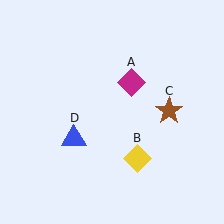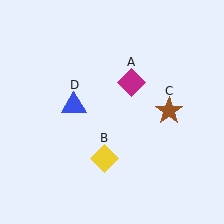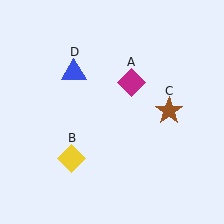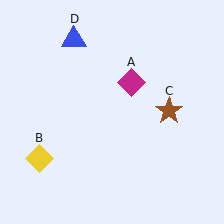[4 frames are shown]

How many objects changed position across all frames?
2 objects changed position: yellow diamond (object B), blue triangle (object D).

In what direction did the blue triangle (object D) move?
The blue triangle (object D) moved up.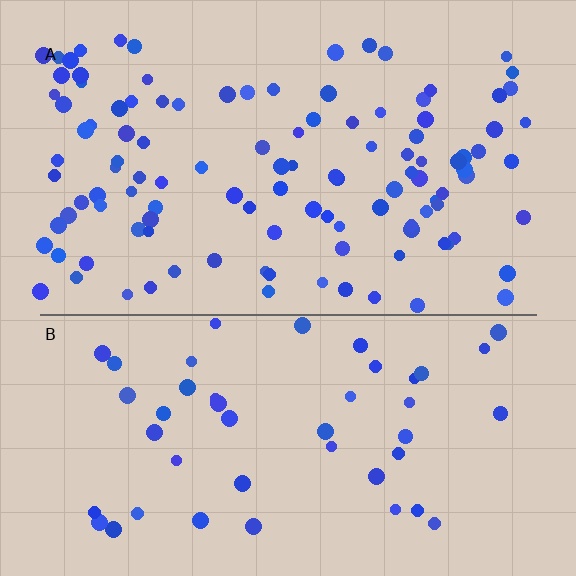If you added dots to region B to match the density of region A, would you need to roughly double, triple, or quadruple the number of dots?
Approximately double.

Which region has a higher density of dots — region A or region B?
A (the top).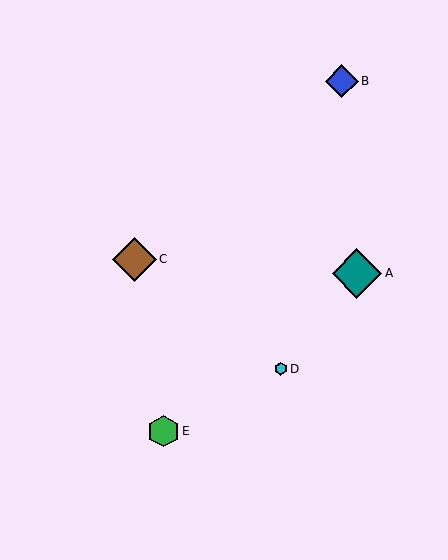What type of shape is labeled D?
Shape D is a cyan hexagon.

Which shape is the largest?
The teal diamond (labeled A) is the largest.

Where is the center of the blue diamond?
The center of the blue diamond is at (342, 81).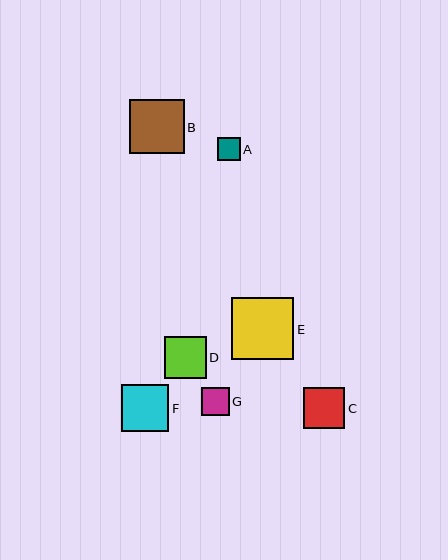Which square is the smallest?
Square A is the smallest with a size of approximately 23 pixels.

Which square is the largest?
Square E is the largest with a size of approximately 62 pixels.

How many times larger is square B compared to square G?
Square B is approximately 2.0 times the size of square G.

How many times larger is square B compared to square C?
Square B is approximately 1.3 times the size of square C.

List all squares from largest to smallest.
From largest to smallest: E, B, F, D, C, G, A.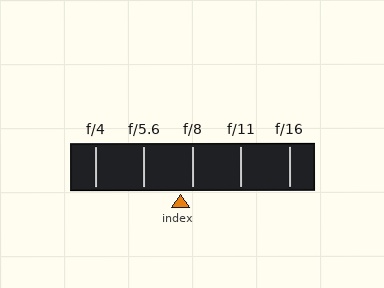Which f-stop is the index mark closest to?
The index mark is closest to f/8.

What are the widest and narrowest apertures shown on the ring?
The widest aperture shown is f/4 and the narrowest is f/16.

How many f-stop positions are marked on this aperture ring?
There are 5 f-stop positions marked.